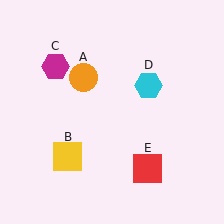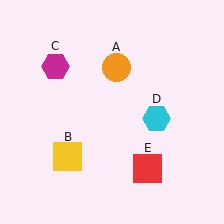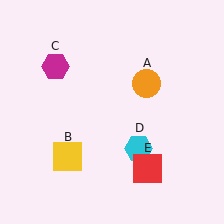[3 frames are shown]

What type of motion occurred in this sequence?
The orange circle (object A), cyan hexagon (object D) rotated clockwise around the center of the scene.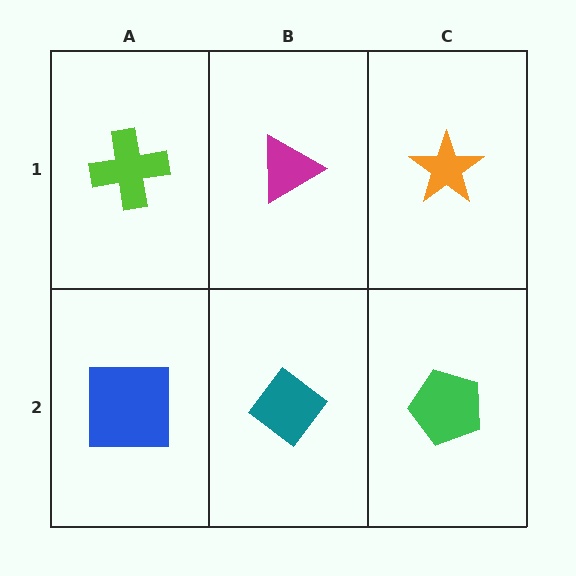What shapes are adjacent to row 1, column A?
A blue square (row 2, column A), a magenta triangle (row 1, column B).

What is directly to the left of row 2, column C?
A teal diamond.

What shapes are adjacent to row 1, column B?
A teal diamond (row 2, column B), a lime cross (row 1, column A), an orange star (row 1, column C).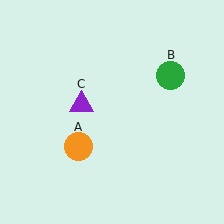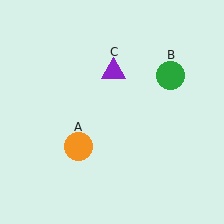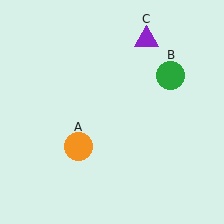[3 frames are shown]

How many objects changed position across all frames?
1 object changed position: purple triangle (object C).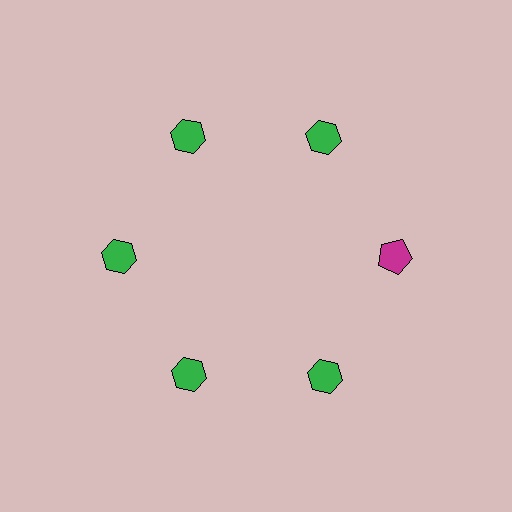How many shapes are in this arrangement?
There are 6 shapes arranged in a ring pattern.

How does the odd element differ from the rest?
It differs in both color (magenta instead of green) and shape (pentagon instead of hexagon).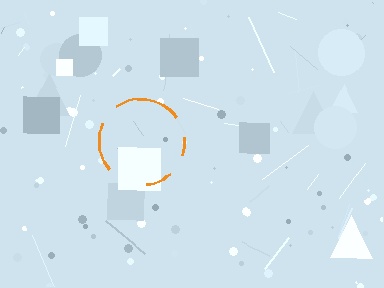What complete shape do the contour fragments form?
The contour fragments form a circle.